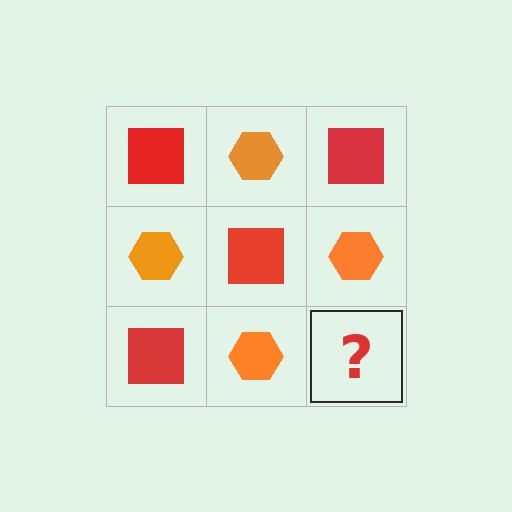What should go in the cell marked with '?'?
The missing cell should contain a red square.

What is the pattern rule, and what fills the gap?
The rule is that it alternates red square and orange hexagon in a checkerboard pattern. The gap should be filled with a red square.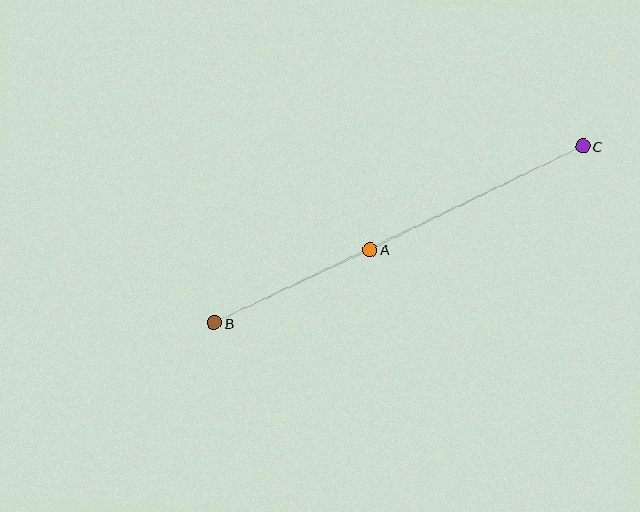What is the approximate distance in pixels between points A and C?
The distance between A and C is approximately 237 pixels.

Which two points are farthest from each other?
Points B and C are farthest from each other.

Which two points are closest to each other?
Points A and B are closest to each other.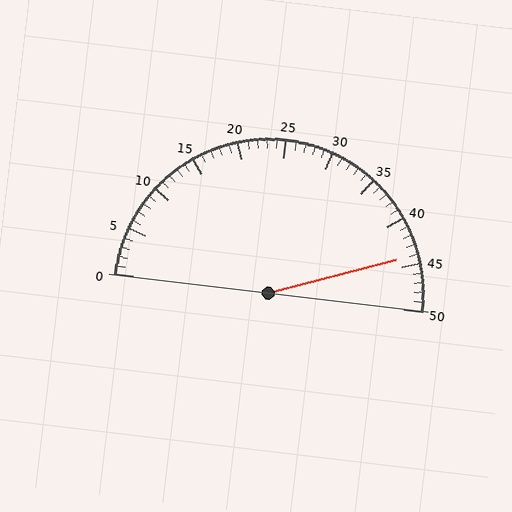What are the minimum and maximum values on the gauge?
The gauge ranges from 0 to 50.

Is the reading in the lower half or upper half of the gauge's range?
The reading is in the upper half of the range (0 to 50).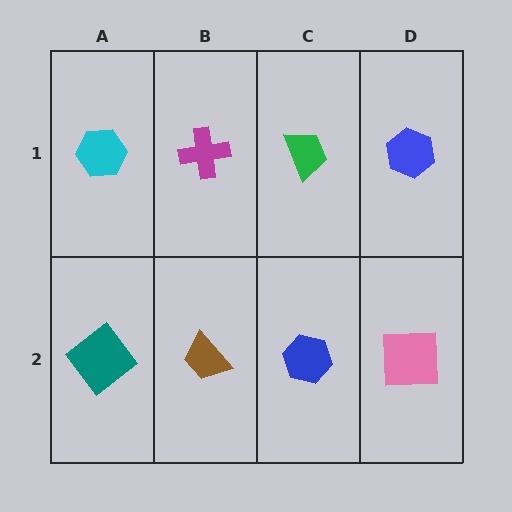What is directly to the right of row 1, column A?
A magenta cross.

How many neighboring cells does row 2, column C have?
3.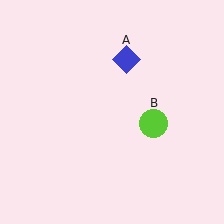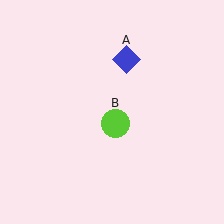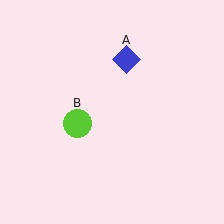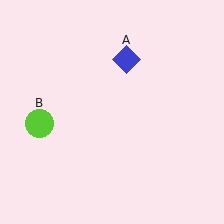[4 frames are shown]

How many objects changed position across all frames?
1 object changed position: lime circle (object B).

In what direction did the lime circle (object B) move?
The lime circle (object B) moved left.